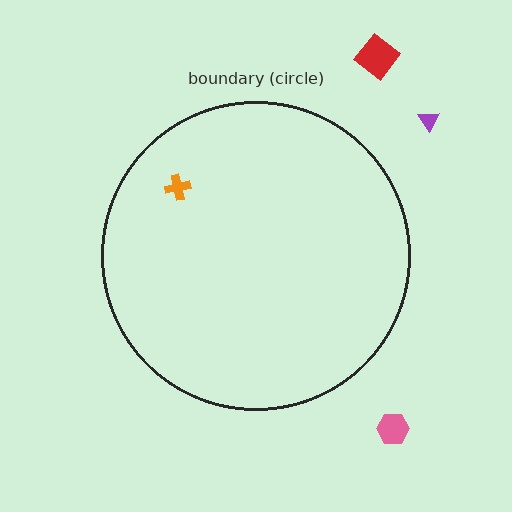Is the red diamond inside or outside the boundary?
Outside.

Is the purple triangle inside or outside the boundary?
Outside.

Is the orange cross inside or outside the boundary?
Inside.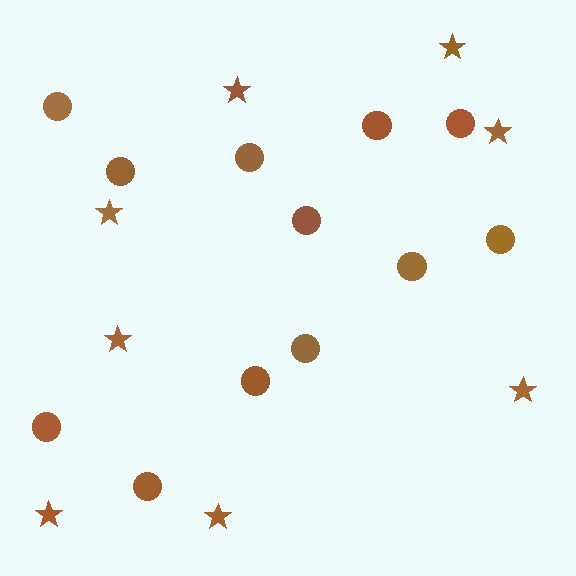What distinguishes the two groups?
There are 2 groups: one group of circles (12) and one group of stars (8).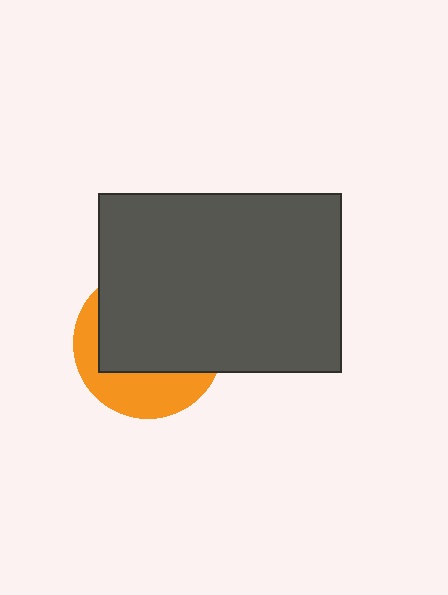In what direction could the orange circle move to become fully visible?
The orange circle could move down. That would shift it out from behind the dark gray rectangle entirely.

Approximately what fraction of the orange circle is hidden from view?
Roughly 66% of the orange circle is hidden behind the dark gray rectangle.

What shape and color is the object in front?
The object in front is a dark gray rectangle.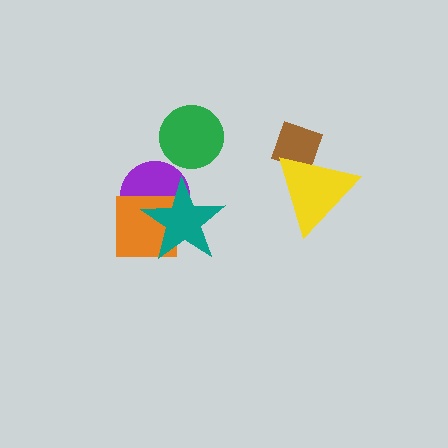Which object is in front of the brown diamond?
The yellow triangle is in front of the brown diamond.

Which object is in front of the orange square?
The teal star is in front of the orange square.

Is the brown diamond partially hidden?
Yes, it is partially covered by another shape.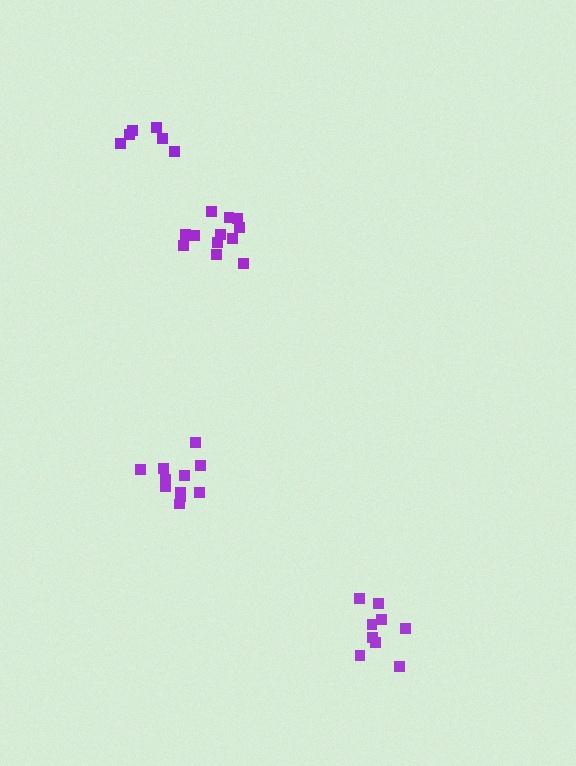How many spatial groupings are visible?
There are 4 spatial groupings.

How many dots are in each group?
Group 1: 9 dots, Group 2: 6 dots, Group 3: 11 dots, Group 4: 12 dots (38 total).